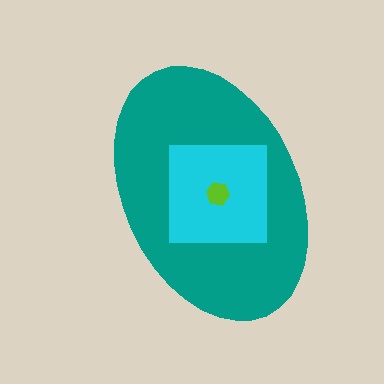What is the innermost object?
The lime hexagon.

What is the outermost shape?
The teal ellipse.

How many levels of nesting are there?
3.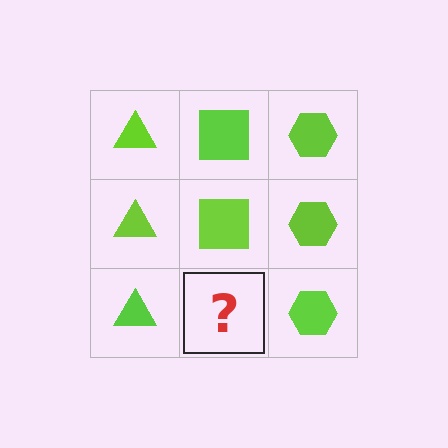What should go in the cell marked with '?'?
The missing cell should contain a lime square.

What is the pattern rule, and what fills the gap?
The rule is that each column has a consistent shape. The gap should be filled with a lime square.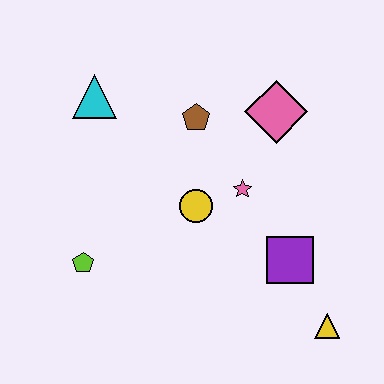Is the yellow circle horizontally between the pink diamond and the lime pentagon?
Yes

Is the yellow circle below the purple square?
No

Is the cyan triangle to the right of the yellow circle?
No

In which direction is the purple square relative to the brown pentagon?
The purple square is below the brown pentagon.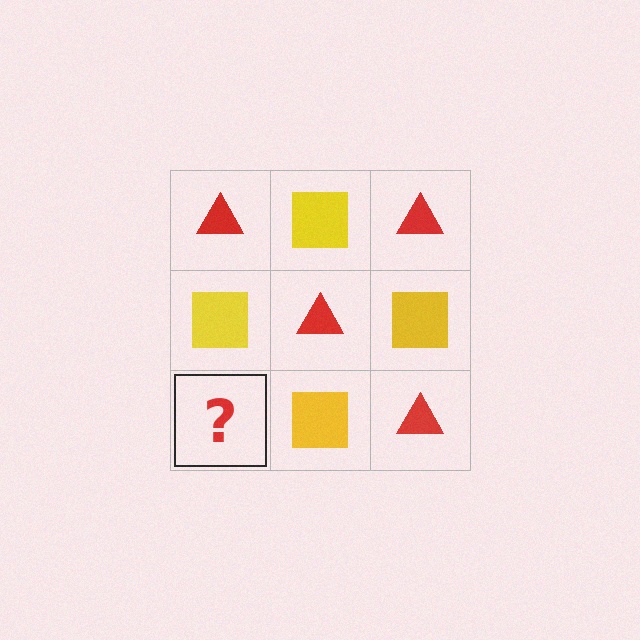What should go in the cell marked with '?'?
The missing cell should contain a red triangle.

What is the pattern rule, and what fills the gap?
The rule is that it alternates red triangle and yellow square in a checkerboard pattern. The gap should be filled with a red triangle.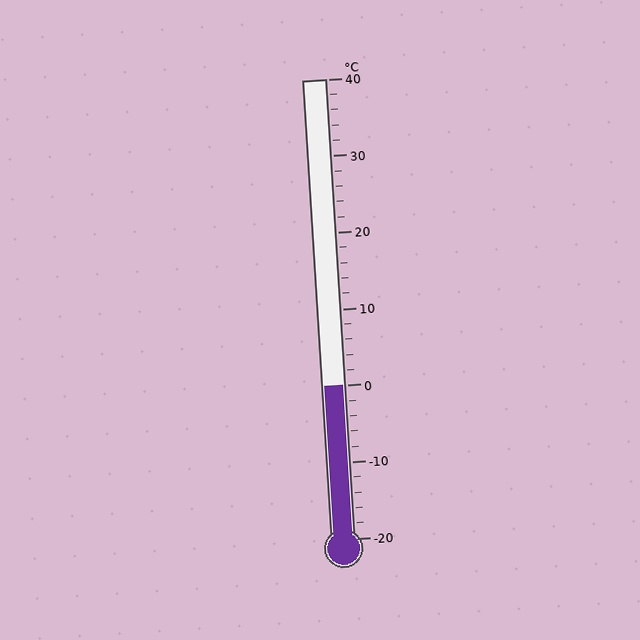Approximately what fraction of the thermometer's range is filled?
The thermometer is filled to approximately 35% of its range.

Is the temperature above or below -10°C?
The temperature is above -10°C.